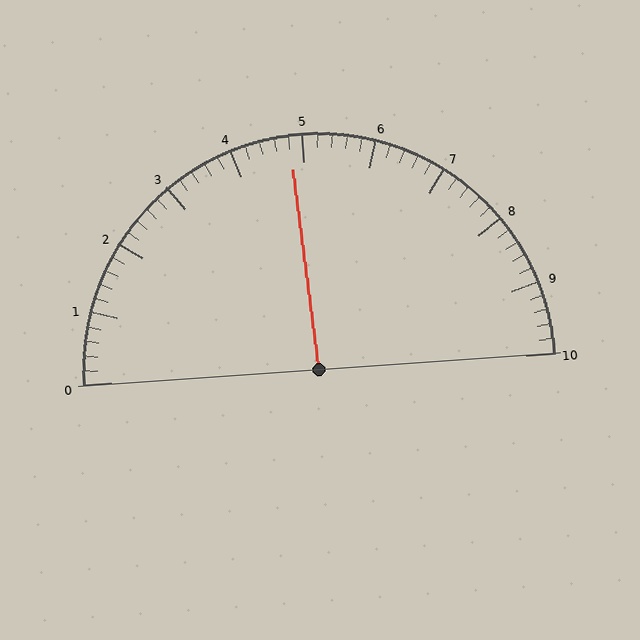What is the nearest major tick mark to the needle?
The nearest major tick mark is 5.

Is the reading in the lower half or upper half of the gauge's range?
The reading is in the lower half of the range (0 to 10).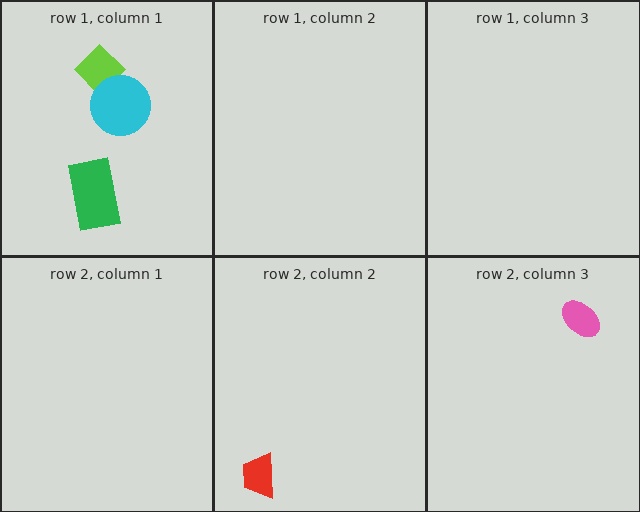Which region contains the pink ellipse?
The row 2, column 3 region.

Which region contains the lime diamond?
The row 1, column 1 region.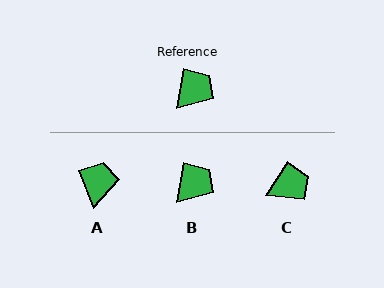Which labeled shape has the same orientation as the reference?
B.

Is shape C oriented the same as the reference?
No, it is off by about 22 degrees.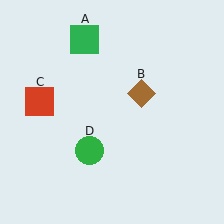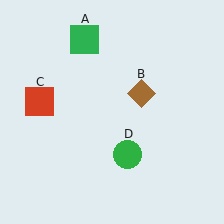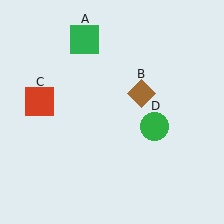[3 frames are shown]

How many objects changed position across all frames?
1 object changed position: green circle (object D).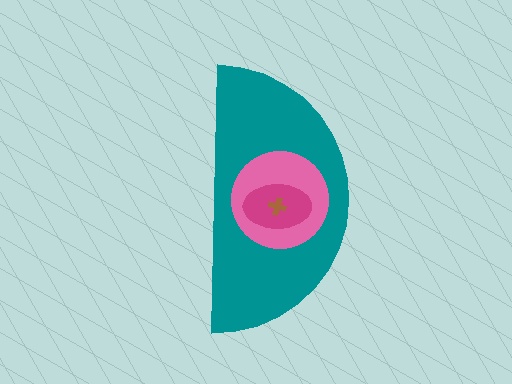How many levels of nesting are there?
4.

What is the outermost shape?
The teal semicircle.